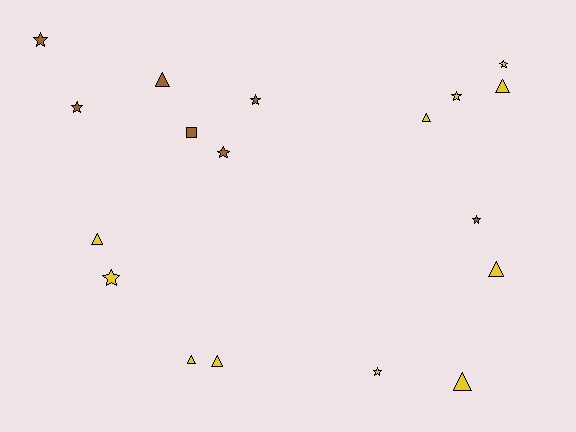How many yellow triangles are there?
There are 7 yellow triangles.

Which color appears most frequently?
Yellow, with 11 objects.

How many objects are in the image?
There are 18 objects.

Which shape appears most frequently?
Star, with 9 objects.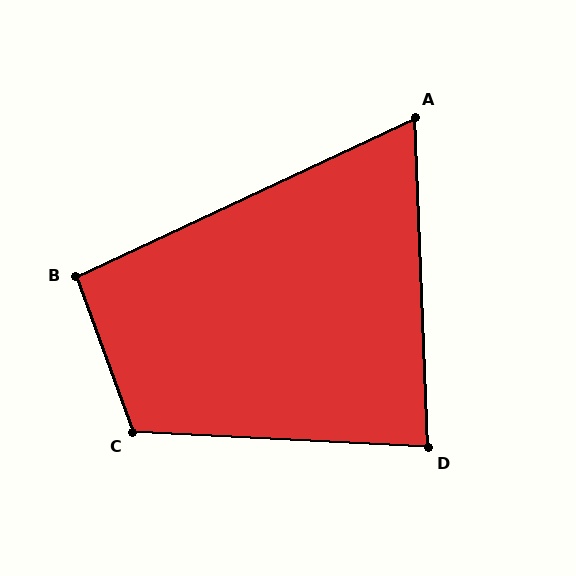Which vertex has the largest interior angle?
C, at approximately 113 degrees.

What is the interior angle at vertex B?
Approximately 95 degrees (obtuse).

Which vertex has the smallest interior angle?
A, at approximately 67 degrees.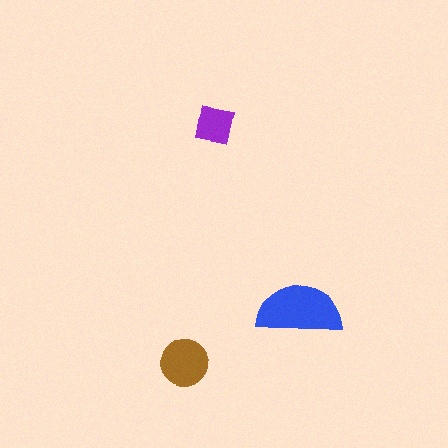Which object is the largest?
The blue semicircle.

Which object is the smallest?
The purple square.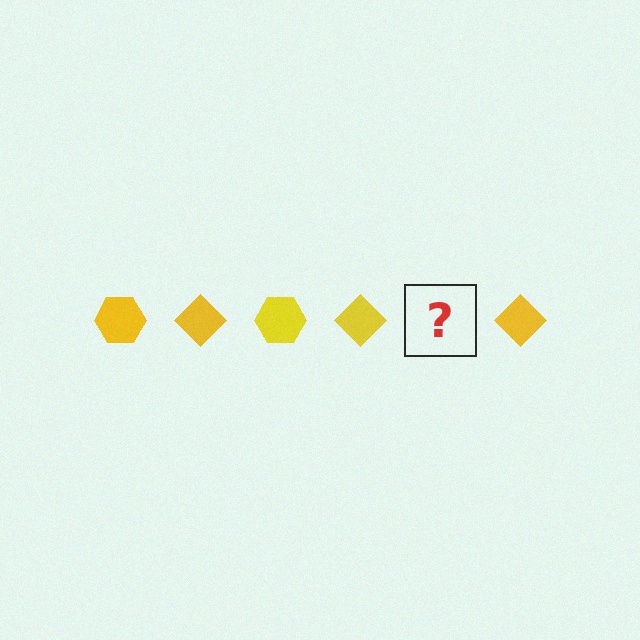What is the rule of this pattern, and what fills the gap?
The rule is that the pattern cycles through hexagon, diamond shapes in yellow. The gap should be filled with a yellow hexagon.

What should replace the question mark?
The question mark should be replaced with a yellow hexagon.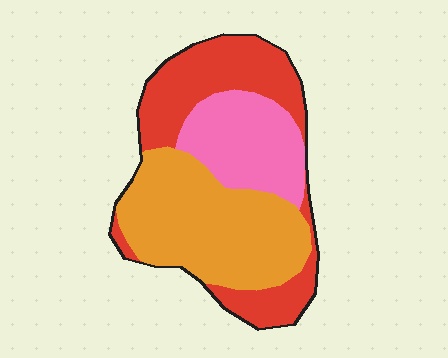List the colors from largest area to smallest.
From largest to smallest: orange, red, pink.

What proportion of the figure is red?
Red covers 35% of the figure.